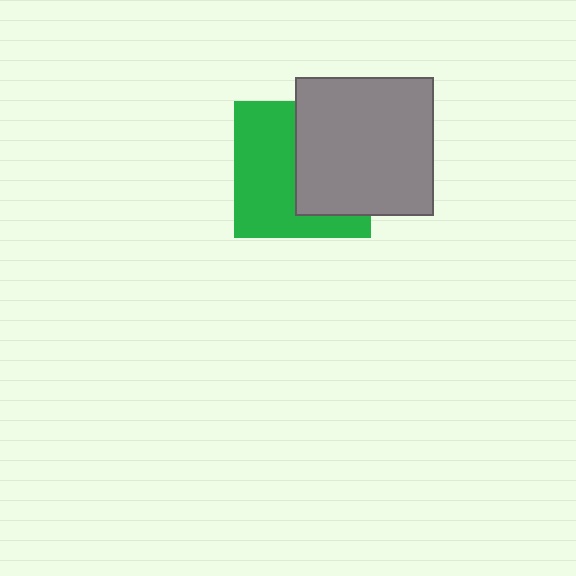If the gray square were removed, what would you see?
You would see the complete green square.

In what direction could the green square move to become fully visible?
The green square could move left. That would shift it out from behind the gray square entirely.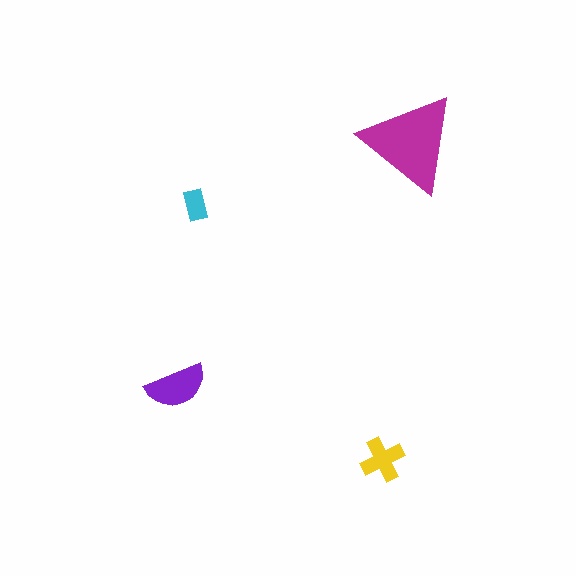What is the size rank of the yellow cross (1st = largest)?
3rd.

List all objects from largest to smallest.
The magenta triangle, the purple semicircle, the yellow cross, the cyan rectangle.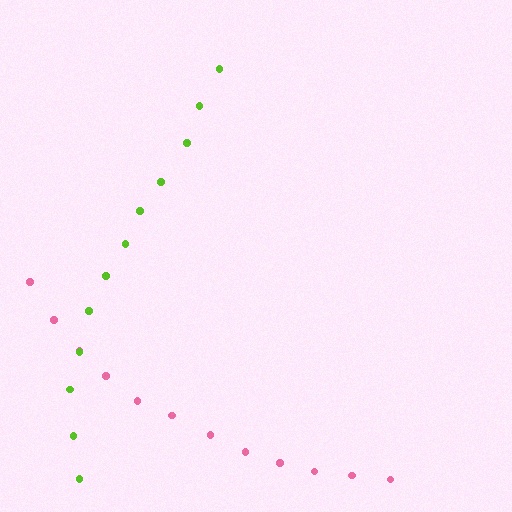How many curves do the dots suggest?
There are 2 distinct paths.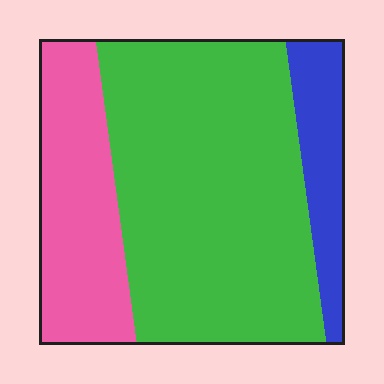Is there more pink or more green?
Green.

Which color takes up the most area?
Green, at roughly 60%.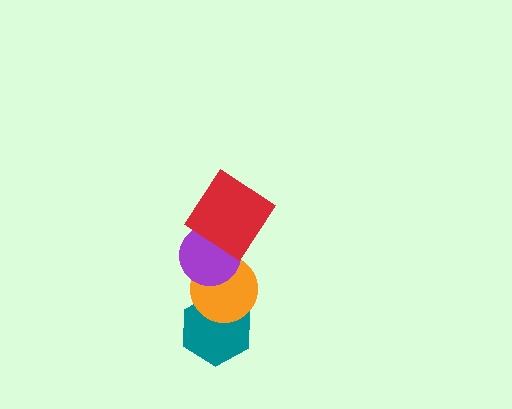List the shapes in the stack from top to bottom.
From top to bottom: the red diamond, the purple circle, the orange circle, the teal hexagon.